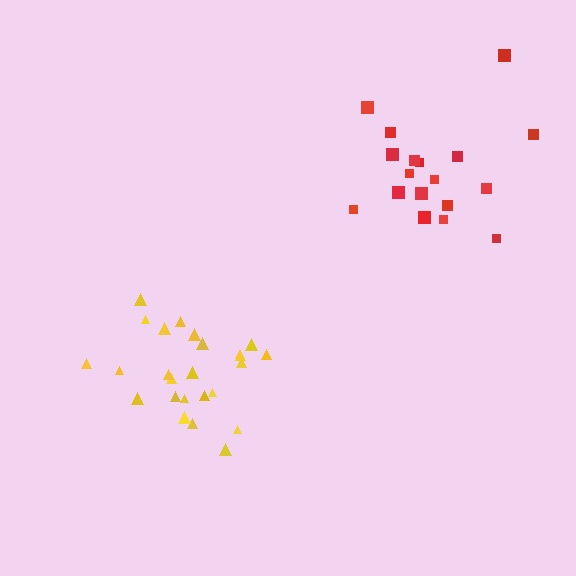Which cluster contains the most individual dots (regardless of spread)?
Yellow (25).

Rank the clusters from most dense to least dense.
yellow, red.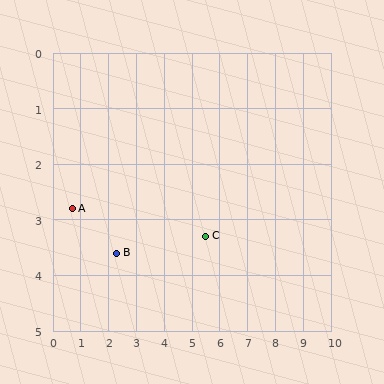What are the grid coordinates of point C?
Point C is at approximately (5.5, 3.3).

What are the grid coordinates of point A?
Point A is at approximately (0.7, 2.8).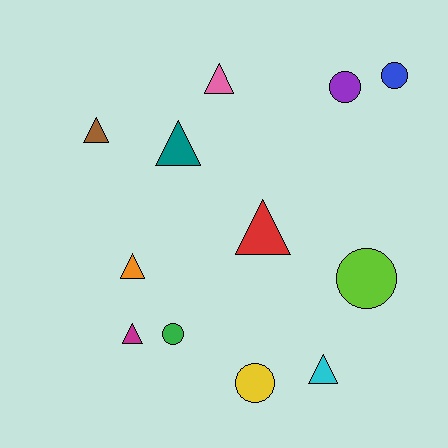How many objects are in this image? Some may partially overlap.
There are 12 objects.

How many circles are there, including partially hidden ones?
There are 5 circles.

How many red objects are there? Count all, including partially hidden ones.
There is 1 red object.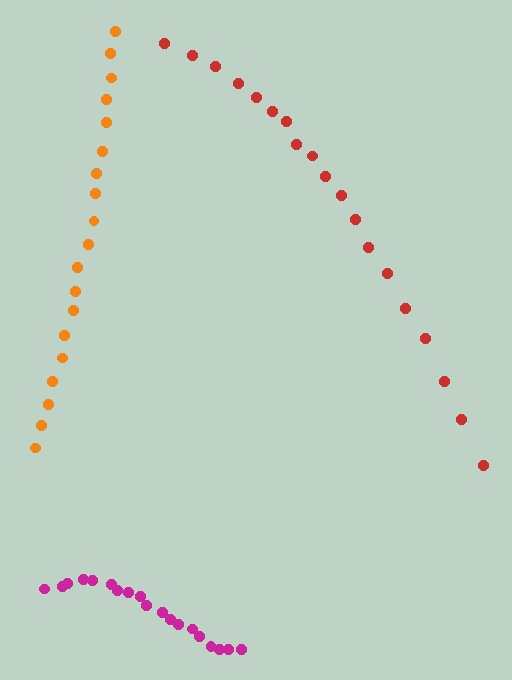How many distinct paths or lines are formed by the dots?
There are 3 distinct paths.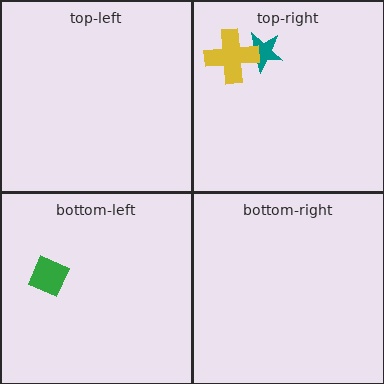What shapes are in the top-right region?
The teal star, the yellow cross.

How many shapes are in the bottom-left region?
1.